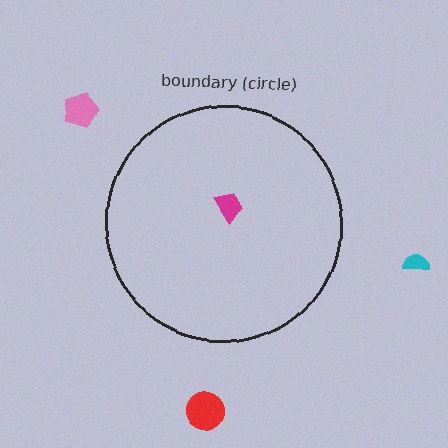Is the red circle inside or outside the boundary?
Outside.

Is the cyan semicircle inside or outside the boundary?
Outside.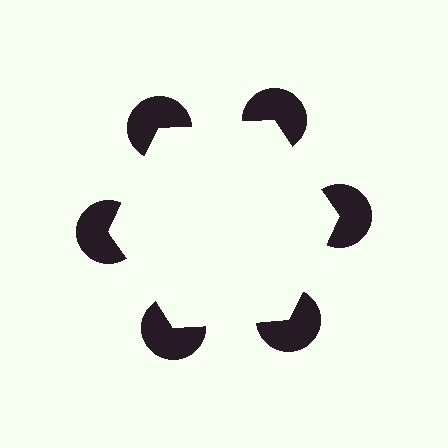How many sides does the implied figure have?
6 sides.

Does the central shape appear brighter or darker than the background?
It typically appears slightly brighter than the background, even though no actual brightness change is drawn.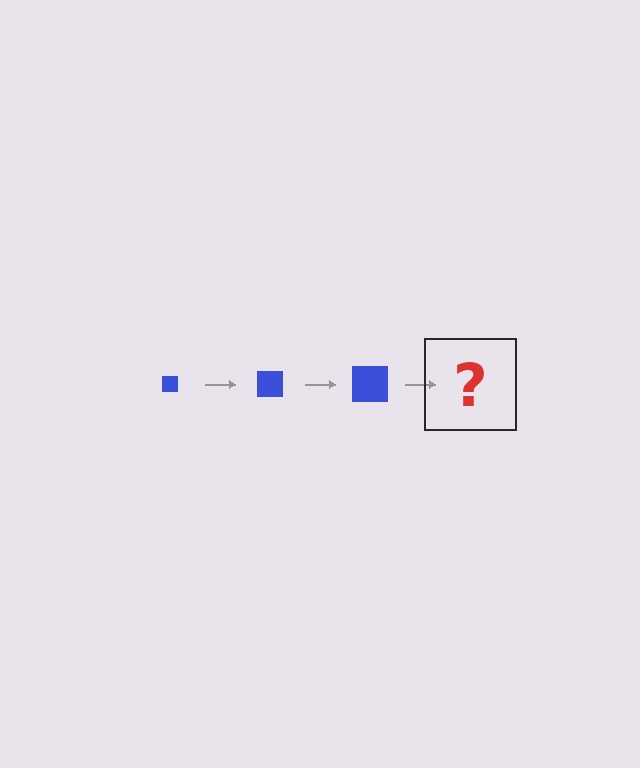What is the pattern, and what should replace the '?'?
The pattern is that the square gets progressively larger each step. The '?' should be a blue square, larger than the previous one.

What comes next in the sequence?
The next element should be a blue square, larger than the previous one.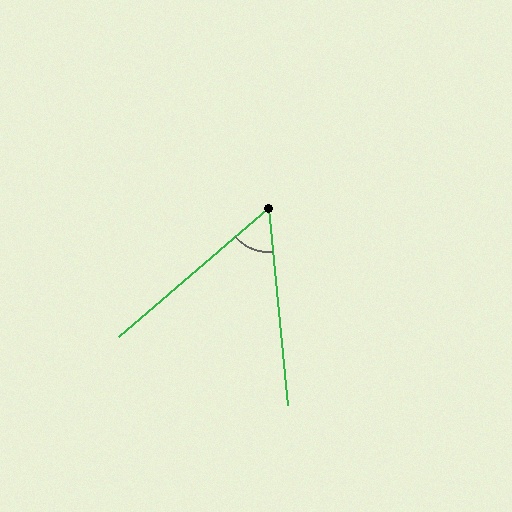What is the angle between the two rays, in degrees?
Approximately 55 degrees.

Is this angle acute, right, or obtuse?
It is acute.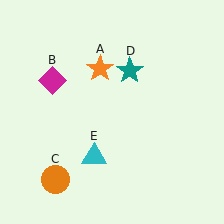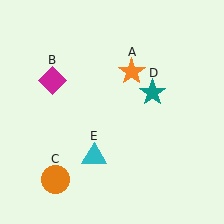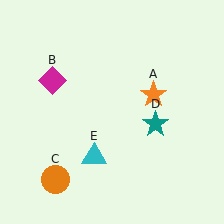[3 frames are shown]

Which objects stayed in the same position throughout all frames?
Magenta diamond (object B) and orange circle (object C) and cyan triangle (object E) remained stationary.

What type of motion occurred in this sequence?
The orange star (object A), teal star (object D) rotated clockwise around the center of the scene.